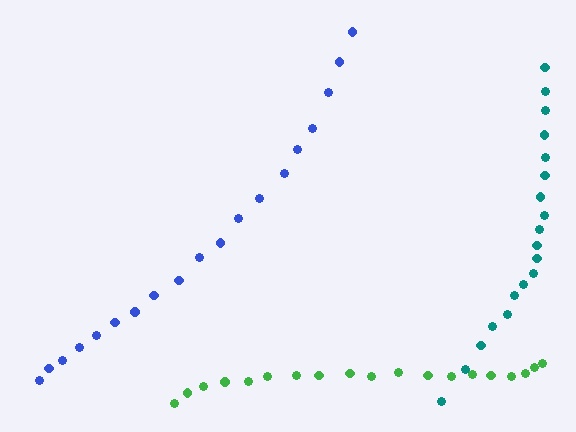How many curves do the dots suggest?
There are 3 distinct paths.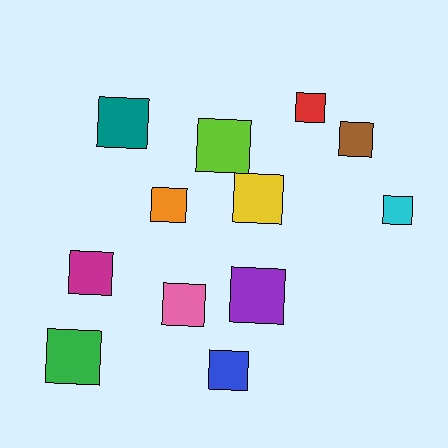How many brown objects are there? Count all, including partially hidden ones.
There is 1 brown object.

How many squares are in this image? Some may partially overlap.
There are 12 squares.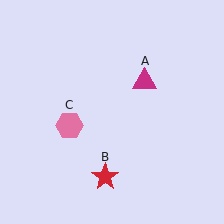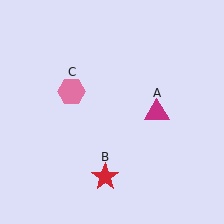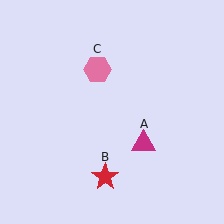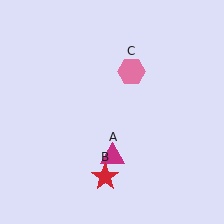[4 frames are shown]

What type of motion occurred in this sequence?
The magenta triangle (object A), pink hexagon (object C) rotated clockwise around the center of the scene.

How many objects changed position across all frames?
2 objects changed position: magenta triangle (object A), pink hexagon (object C).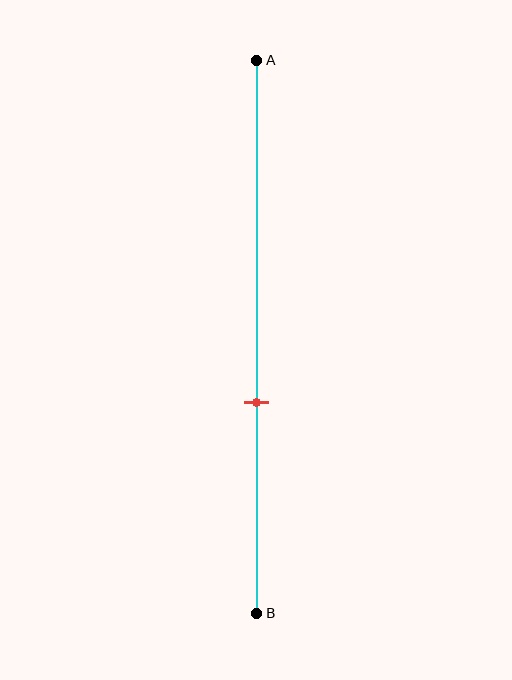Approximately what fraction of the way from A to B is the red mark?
The red mark is approximately 60% of the way from A to B.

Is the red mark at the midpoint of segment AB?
No, the mark is at about 60% from A, not at the 50% midpoint.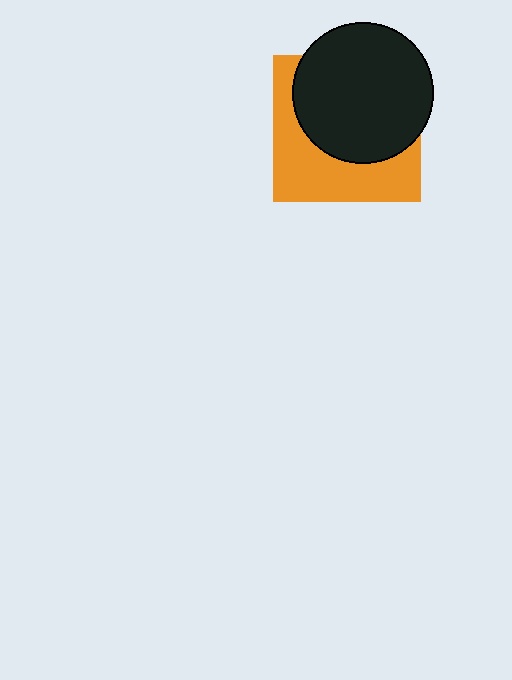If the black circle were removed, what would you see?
You would see the complete orange square.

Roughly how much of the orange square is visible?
A small part of it is visible (roughly 43%).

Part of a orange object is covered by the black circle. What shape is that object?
It is a square.